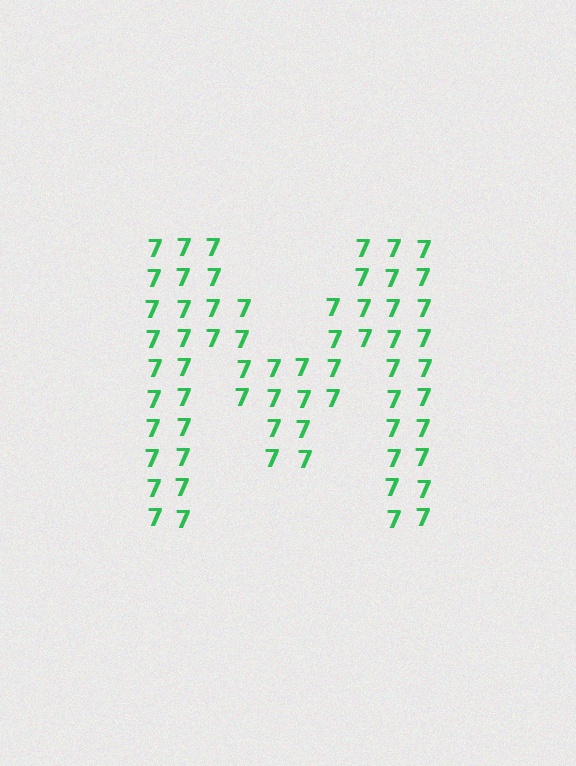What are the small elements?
The small elements are digit 7's.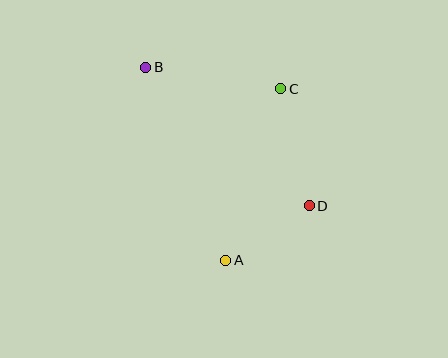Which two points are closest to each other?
Points A and D are closest to each other.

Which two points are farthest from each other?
Points B and D are farthest from each other.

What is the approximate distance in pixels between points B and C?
The distance between B and C is approximately 136 pixels.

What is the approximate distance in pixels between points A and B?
The distance between A and B is approximately 209 pixels.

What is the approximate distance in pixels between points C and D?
The distance between C and D is approximately 121 pixels.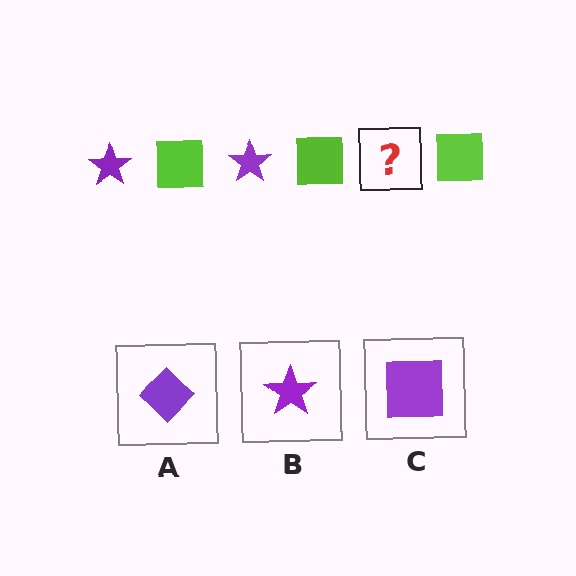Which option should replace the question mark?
Option B.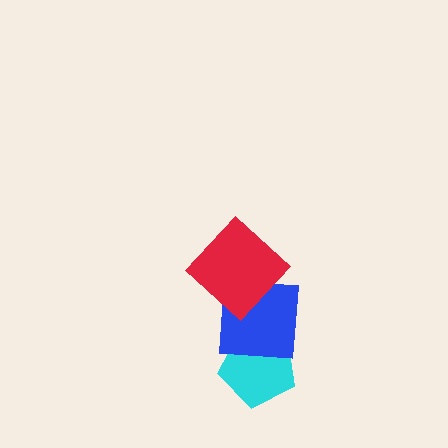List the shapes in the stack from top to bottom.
From top to bottom: the red diamond, the blue square, the cyan pentagon.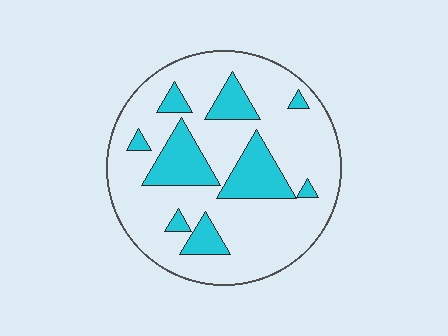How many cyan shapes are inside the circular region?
9.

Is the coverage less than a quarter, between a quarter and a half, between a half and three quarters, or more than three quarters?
Less than a quarter.